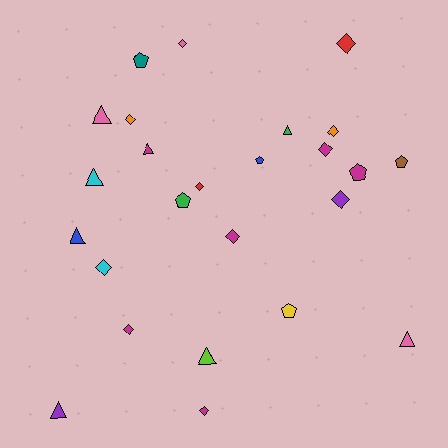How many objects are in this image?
There are 25 objects.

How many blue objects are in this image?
There are 2 blue objects.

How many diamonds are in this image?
There are 11 diamonds.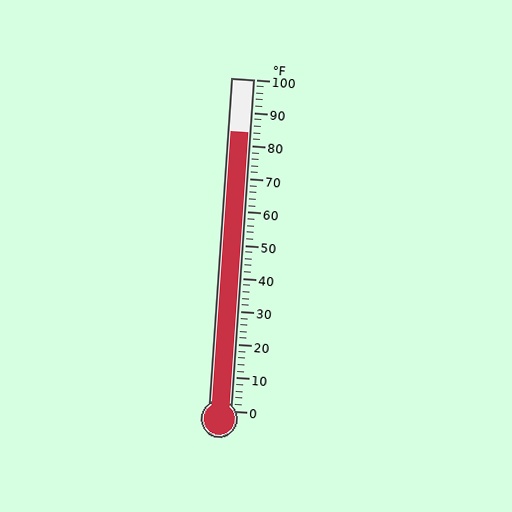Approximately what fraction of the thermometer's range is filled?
The thermometer is filled to approximately 85% of its range.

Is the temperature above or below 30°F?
The temperature is above 30°F.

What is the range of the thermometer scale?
The thermometer scale ranges from 0°F to 100°F.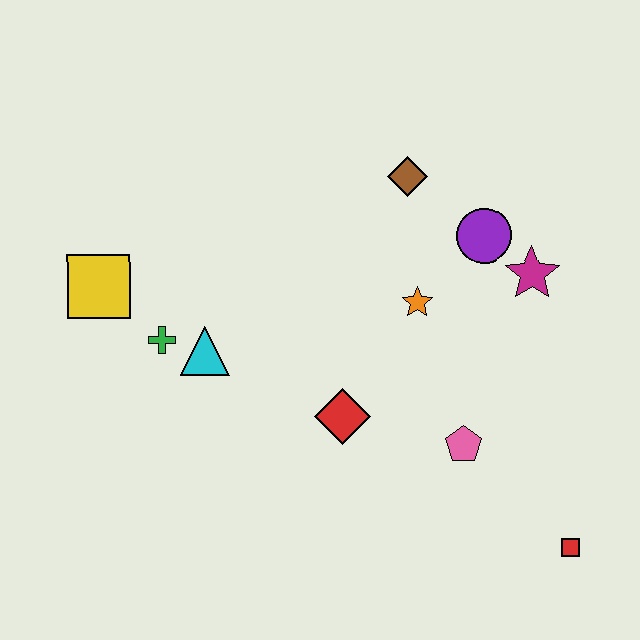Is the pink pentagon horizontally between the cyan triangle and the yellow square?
No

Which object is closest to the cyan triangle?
The green cross is closest to the cyan triangle.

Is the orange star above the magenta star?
No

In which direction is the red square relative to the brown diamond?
The red square is below the brown diamond.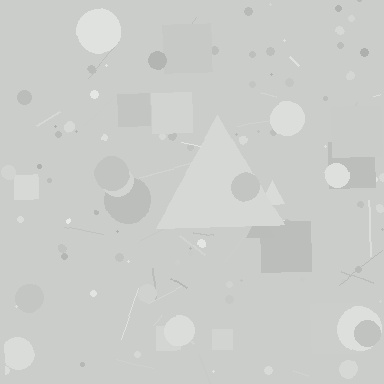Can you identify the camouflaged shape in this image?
The camouflaged shape is a triangle.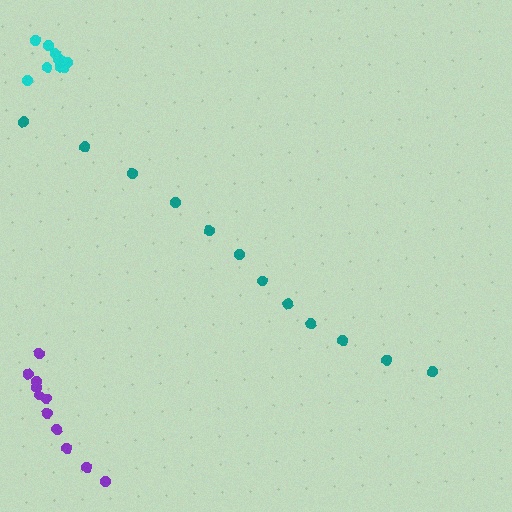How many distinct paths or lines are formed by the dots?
There are 3 distinct paths.